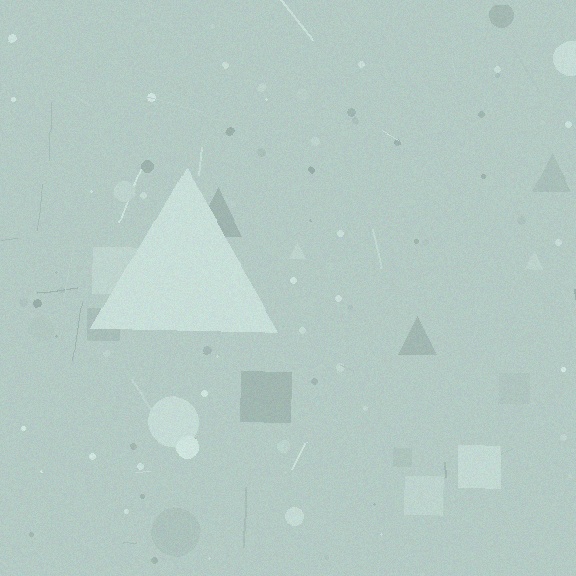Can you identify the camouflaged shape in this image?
The camouflaged shape is a triangle.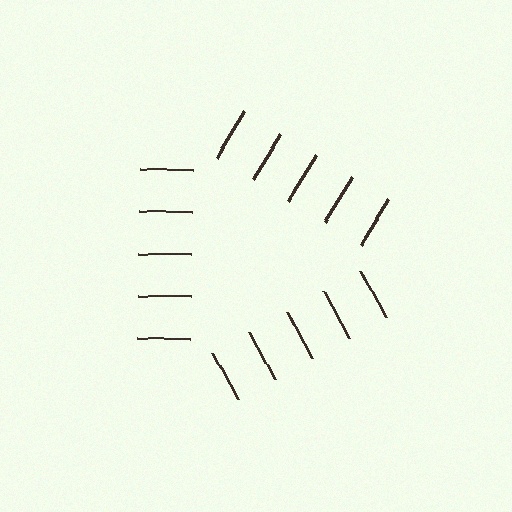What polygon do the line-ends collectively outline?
An illusory triangle — the line segments terminate on its edges but no continuous stroke is drawn.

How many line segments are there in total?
15 — 5 along each of the 3 edges.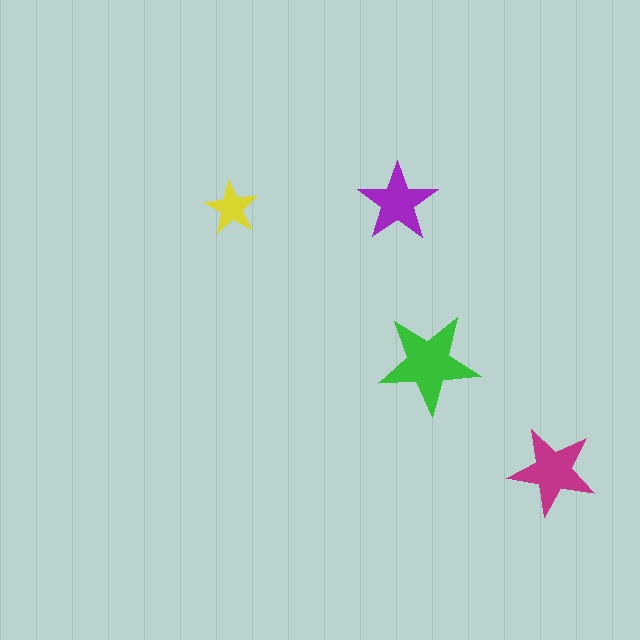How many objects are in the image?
There are 4 objects in the image.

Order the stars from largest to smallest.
the green one, the magenta one, the purple one, the yellow one.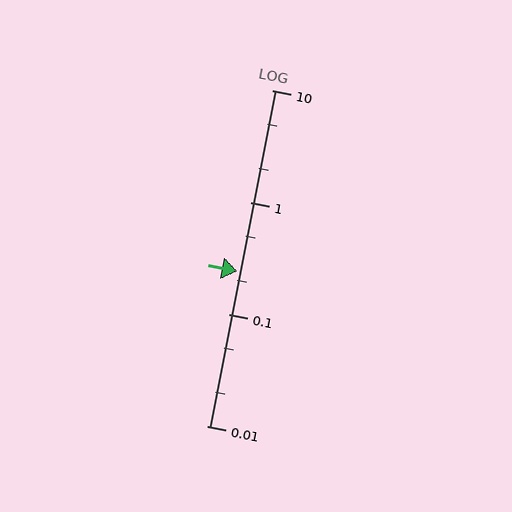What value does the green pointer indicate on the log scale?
The pointer indicates approximately 0.24.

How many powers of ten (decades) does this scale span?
The scale spans 3 decades, from 0.01 to 10.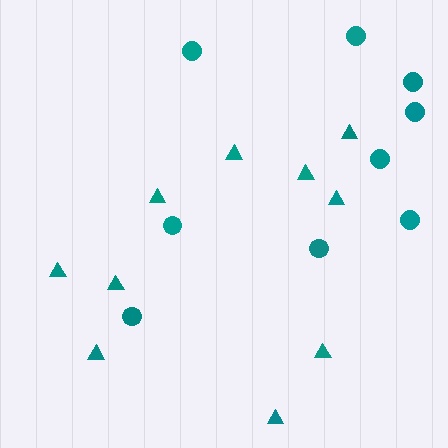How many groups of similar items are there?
There are 2 groups: one group of circles (9) and one group of triangles (10).